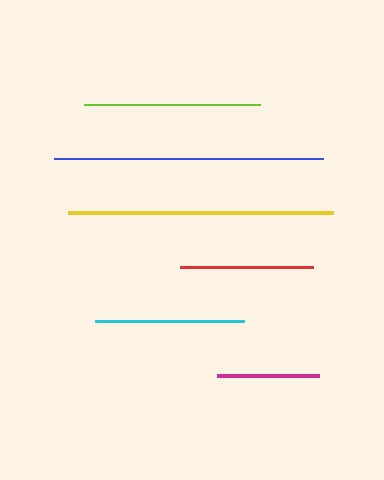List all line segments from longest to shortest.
From longest to shortest: blue, yellow, lime, cyan, red, magenta.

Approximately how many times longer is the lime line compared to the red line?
The lime line is approximately 1.3 times the length of the red line.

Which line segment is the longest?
The blue line is the longest at approximately 270 pixels.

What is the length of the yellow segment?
The yellow segment is approximately 265 pixels long.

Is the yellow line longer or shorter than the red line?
The yellow line is longer than the red line.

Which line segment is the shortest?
The magenta line is the shortest at approximately 102 pixels.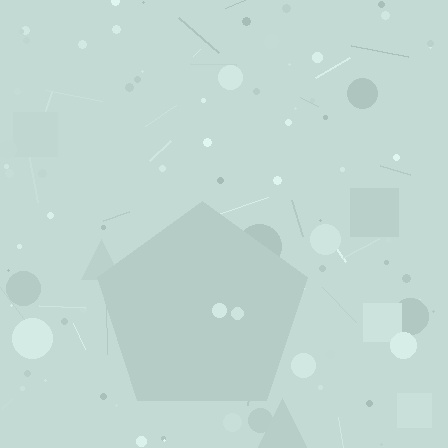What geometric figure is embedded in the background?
A pentagon is embedded in the background.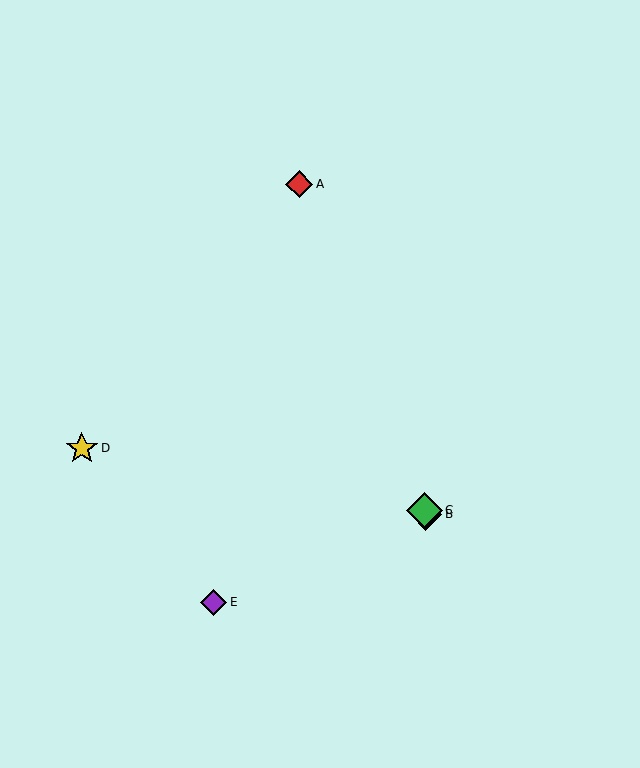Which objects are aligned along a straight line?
Objects A, B, C are aligned along a straight line.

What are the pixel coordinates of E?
Object E is at (214, 602).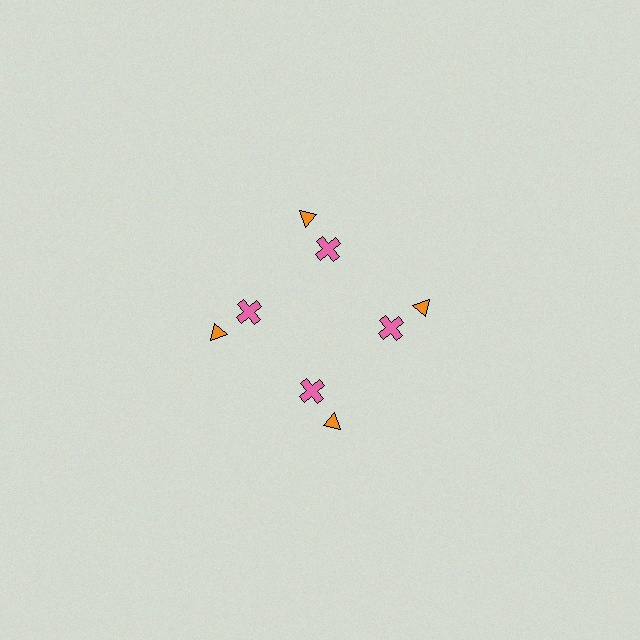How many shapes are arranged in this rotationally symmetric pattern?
There are 8 shapes, arranged in 4 groups of 2.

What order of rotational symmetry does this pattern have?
This pattern has 4-fold rotational symmetry.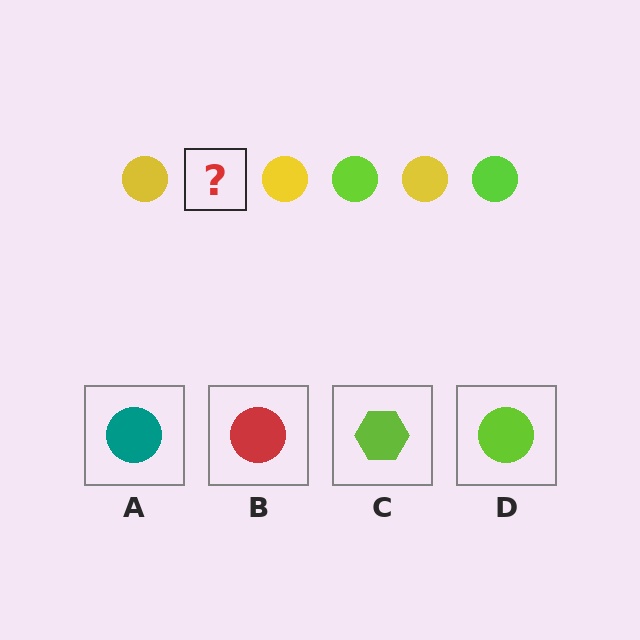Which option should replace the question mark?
Option D.